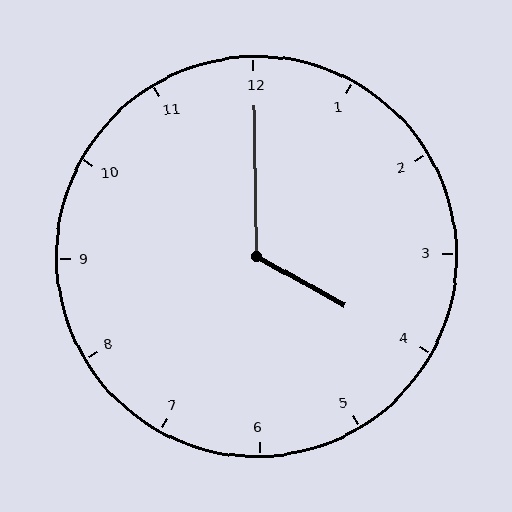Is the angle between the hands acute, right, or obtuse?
It is obtuse.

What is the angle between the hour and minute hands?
Approximately 120 degrees.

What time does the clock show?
4:00.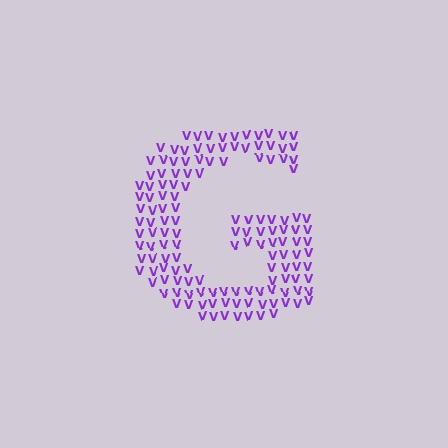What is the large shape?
The large shape is the letter G.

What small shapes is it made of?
It is made of small letter V's.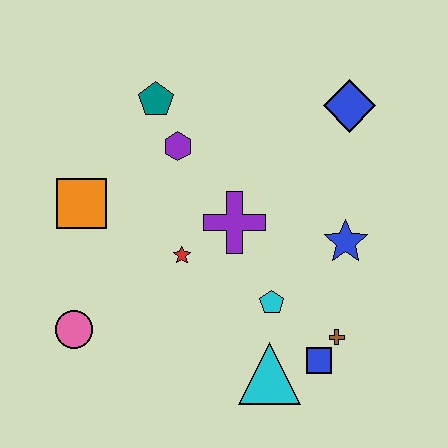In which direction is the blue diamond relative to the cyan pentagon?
The blue diamond is above the cyan pentagon.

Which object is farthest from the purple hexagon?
The blue square is farthest from the purple hexagon.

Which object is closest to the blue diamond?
The blue star is closest to the blue diamond.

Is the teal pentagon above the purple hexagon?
Yes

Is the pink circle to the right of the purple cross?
No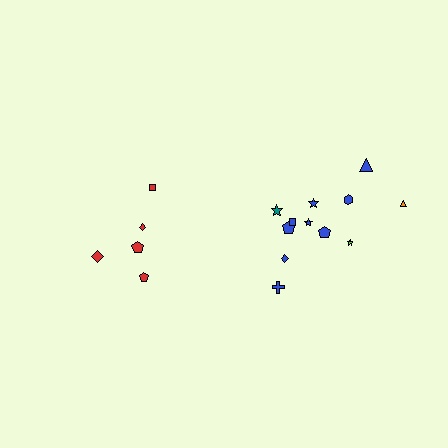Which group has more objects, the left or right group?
The right group.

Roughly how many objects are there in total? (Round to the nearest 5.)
Roughly 15 objects in total.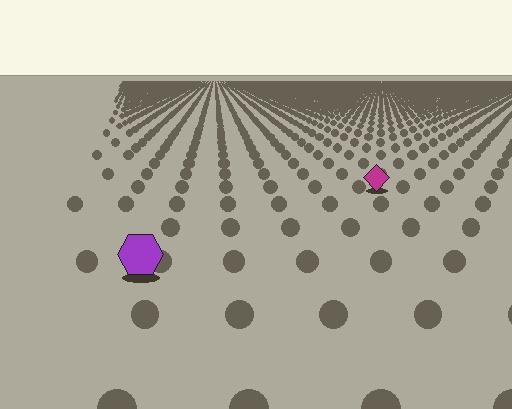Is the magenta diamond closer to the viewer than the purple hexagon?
No. The purple hexagon is closer — you can tell from the texture gradient: the ground texture is coarser near it.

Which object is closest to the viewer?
The purple hexagon is closest. The texture marks near it are larger and more spread out.